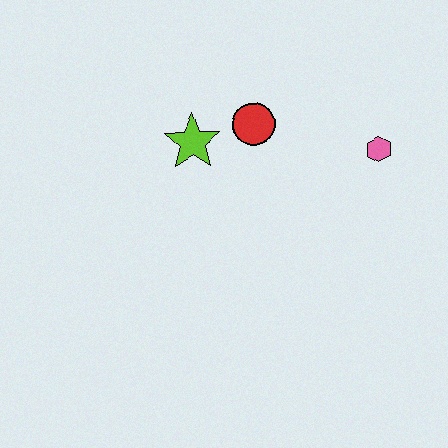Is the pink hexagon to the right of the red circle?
Yes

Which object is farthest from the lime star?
The pink hexagon is farthest from the lime star.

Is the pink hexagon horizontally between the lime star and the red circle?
No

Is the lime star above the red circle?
No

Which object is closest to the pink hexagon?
The red circle is closest to the pink hexagon.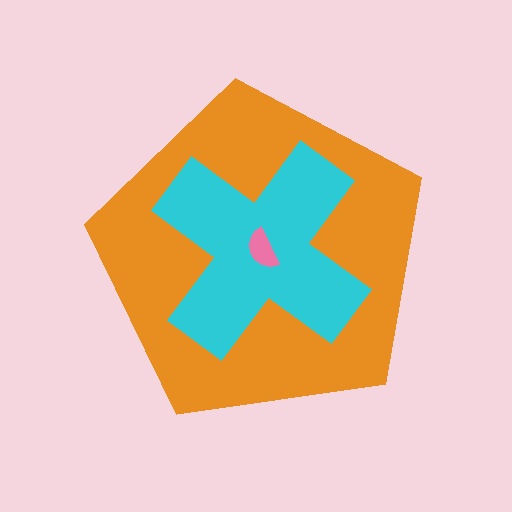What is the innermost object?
The pink semicircle.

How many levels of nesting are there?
3.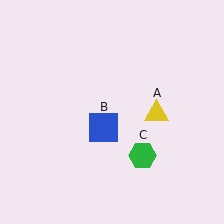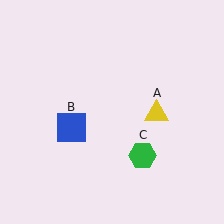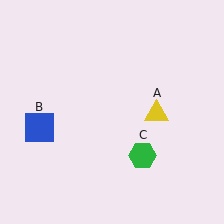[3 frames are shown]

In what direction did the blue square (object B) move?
The blue square (object B) moved left.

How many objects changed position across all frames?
1 object changed position: blue square (object B).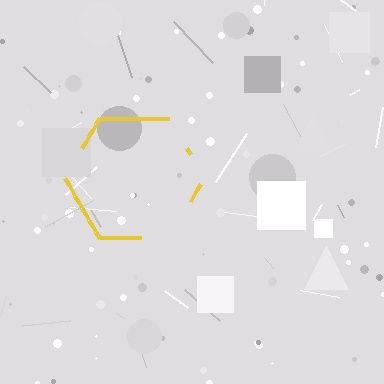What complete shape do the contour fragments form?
The contour fragments form a hexagon.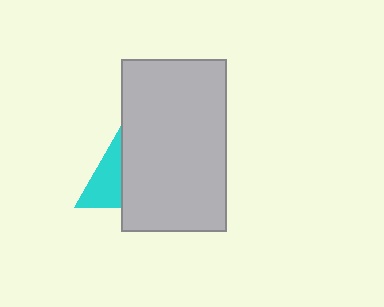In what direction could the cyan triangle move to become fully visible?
The cyan triangle could move left. That would shift it out from behind the light gray rectangle entirely.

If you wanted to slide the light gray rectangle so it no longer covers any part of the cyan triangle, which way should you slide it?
Slide it right — that is the most direct way to separate the two shapes.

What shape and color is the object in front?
The object in front is a light gray rectangle.